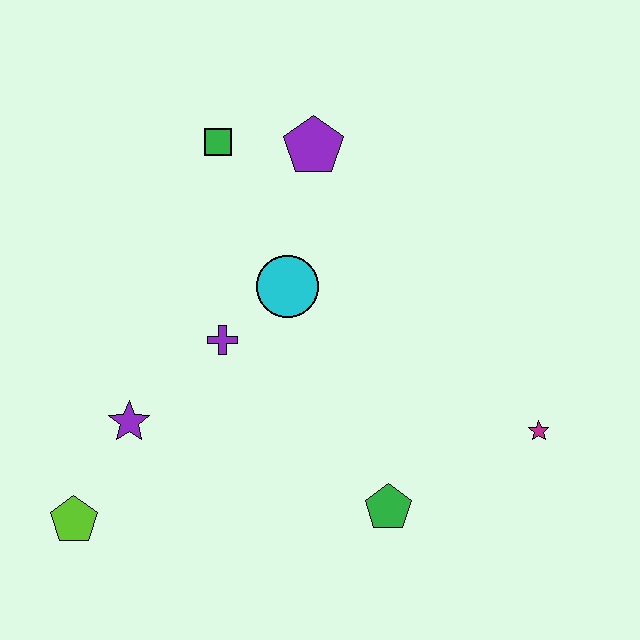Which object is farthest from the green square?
The magenta star is farthest from the green square.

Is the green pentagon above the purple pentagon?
No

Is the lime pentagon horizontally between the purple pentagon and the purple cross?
No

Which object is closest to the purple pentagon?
The green square is closest to the purple pentagon.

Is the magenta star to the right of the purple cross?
Yes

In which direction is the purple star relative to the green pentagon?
The purple star is to the left of the green pentagon.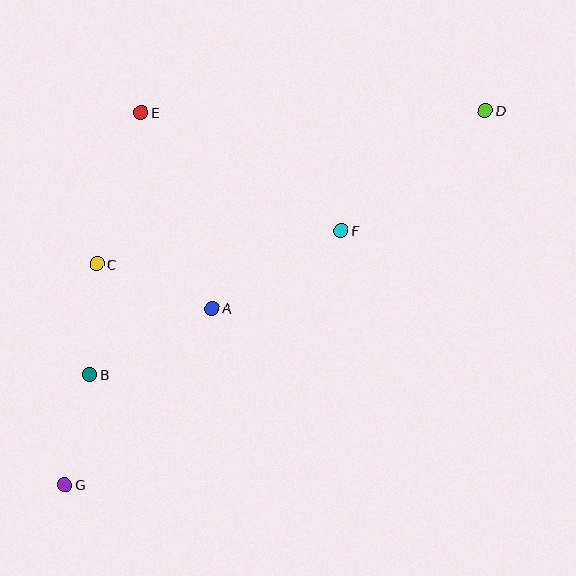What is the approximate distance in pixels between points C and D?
The distance between C and D is approximately 418 pixels.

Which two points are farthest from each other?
Points D and G are farthest from each other.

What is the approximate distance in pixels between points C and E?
The distance between C and E is approximately 158 pixels.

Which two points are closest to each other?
Points B and C are closest to each other.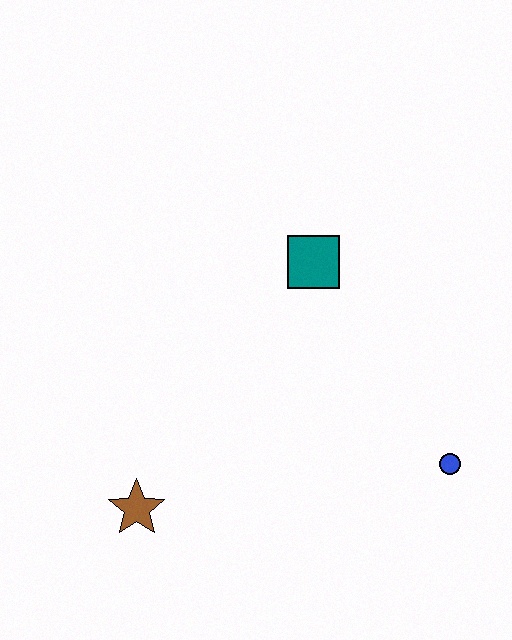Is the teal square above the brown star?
Yes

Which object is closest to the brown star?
The teal square is closest to the brown star.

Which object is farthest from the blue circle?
The brown star is farthest from the blue circle.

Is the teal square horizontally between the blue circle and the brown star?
Yes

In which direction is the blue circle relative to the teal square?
The blue circle is below the teal square.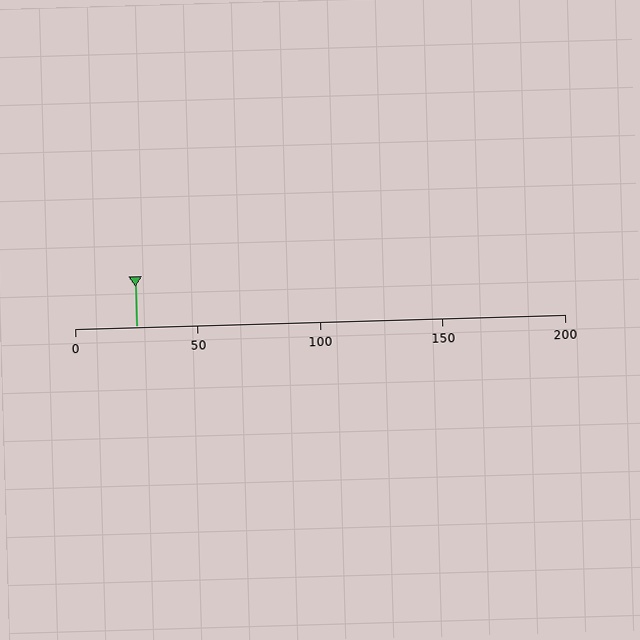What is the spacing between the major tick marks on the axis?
The major ticks are spaced 50 apart.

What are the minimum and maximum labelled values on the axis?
The axis runs from 0 to 200.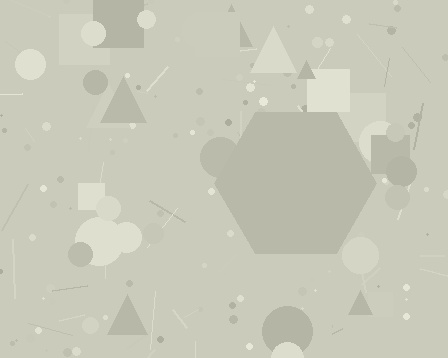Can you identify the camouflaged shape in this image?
The camouflaged shape is a hexagon.